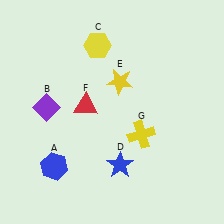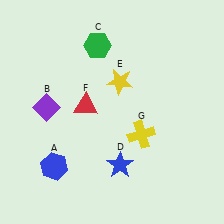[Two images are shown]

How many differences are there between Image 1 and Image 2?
There is 1 difference between the two images.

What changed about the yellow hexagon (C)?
In Image 1, C is yellow. In Image 2, it changed to green.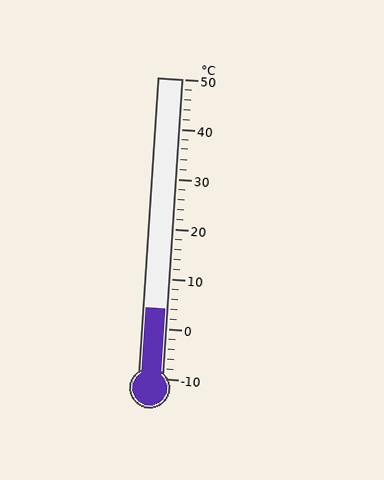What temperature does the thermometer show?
The thermometer shows approximately 4°C.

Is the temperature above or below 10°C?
The temperature is below 10°C.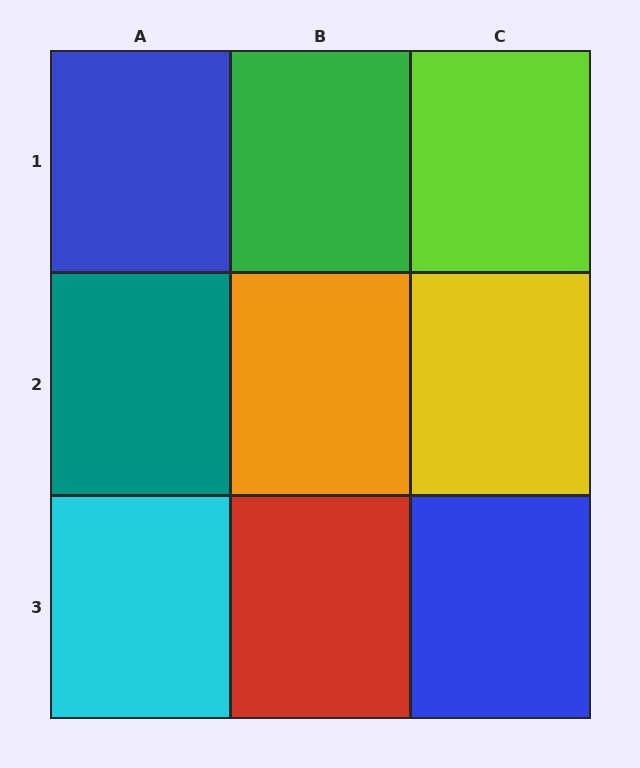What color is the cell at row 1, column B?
Green.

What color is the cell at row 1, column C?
Lime.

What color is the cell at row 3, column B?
Red.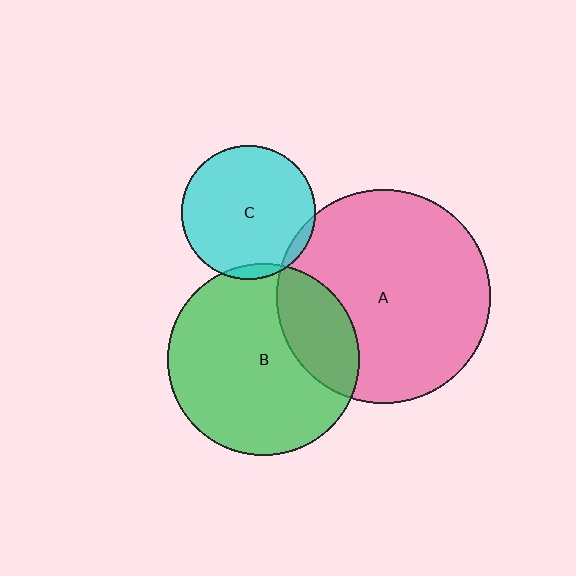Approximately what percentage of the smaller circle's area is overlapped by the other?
Approximately 5%.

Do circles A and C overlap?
Yes.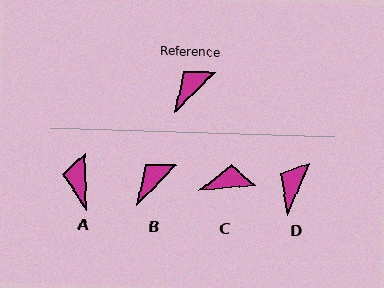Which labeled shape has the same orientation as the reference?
B.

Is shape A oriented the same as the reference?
No, it is off by about 46 degrees.